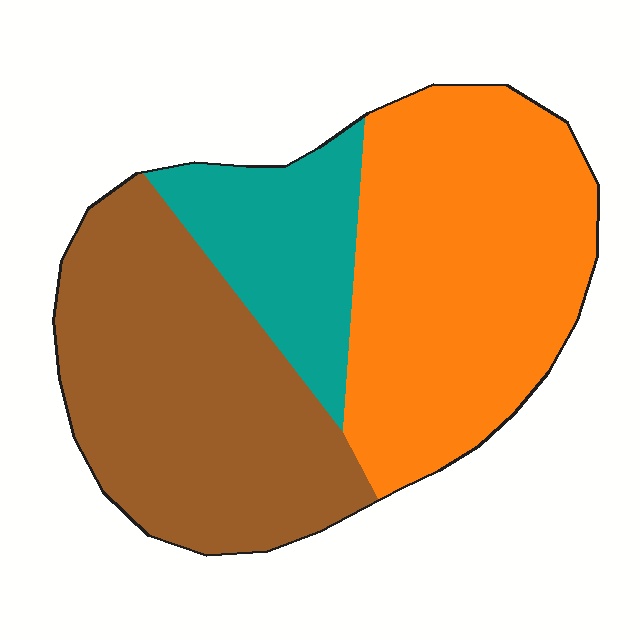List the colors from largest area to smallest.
From largest to smallest: orange, brown, teal.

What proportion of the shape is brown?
Brown covers roughly 40% of the shape.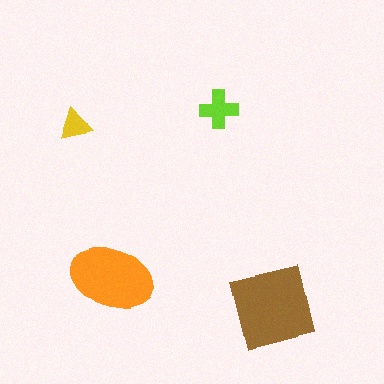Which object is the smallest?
The yellow triangle.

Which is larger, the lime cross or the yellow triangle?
The lime cross.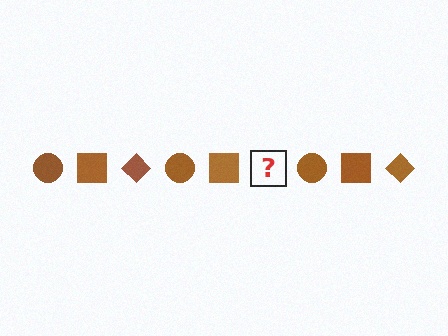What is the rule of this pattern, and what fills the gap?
The rule is that the pattern cycles through circle, square, diamond shapes in brown. The gap should be filled with a brown diamond.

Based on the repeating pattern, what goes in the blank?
The blank should be a brown diamond.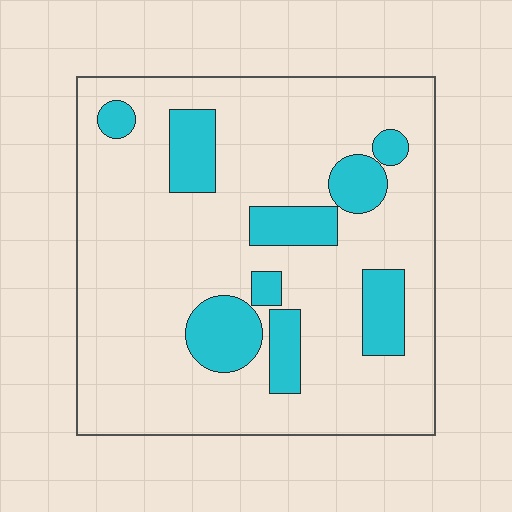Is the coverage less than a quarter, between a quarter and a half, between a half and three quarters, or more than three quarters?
Less than a quarter.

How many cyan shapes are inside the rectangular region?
9.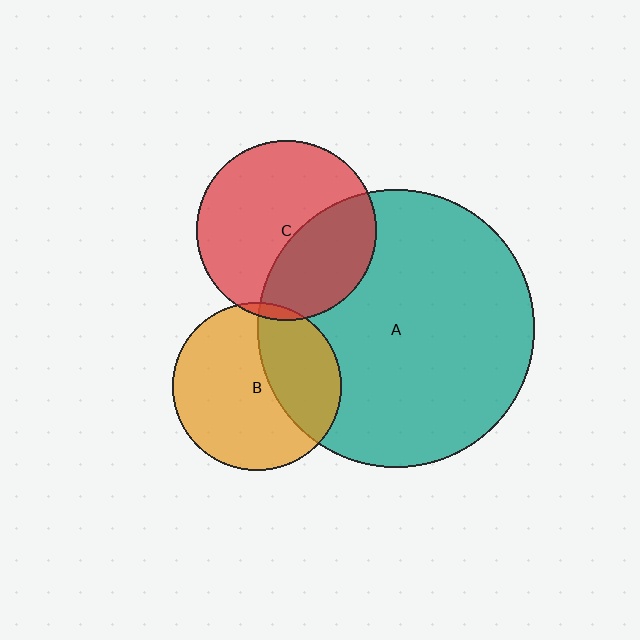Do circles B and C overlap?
Yes.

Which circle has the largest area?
Circle A (teal).